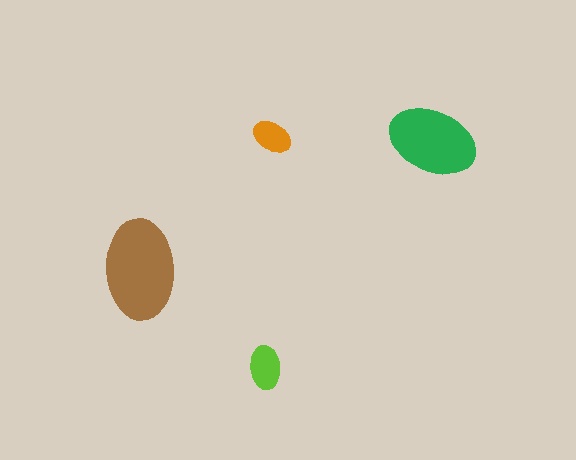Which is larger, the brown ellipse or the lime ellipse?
The brown one.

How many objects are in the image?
There are 4 objects in the image.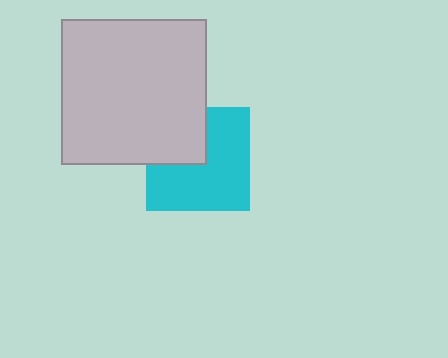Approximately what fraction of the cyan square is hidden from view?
Roughly 33% of the cyan square is hidden behind the light gray square.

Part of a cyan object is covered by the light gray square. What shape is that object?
It is a square.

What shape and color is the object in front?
The object in front is a light gray square.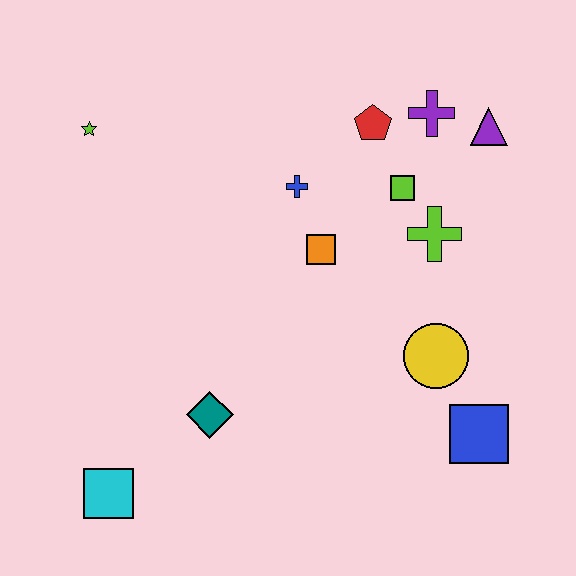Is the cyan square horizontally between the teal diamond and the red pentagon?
No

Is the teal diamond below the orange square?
Yes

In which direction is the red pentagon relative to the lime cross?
The red pentagon is above the lime cross.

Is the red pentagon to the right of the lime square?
No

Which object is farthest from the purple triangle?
The cyan square is farthest from the purple triangle.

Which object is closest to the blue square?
The yellow circle is closest to the blue square.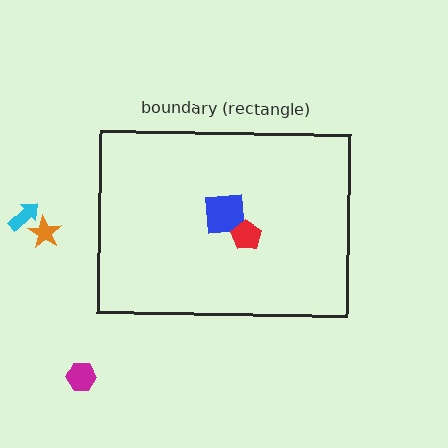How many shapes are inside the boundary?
2 inside, 3 outside.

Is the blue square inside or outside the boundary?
Inside.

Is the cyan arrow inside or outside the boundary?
Outside.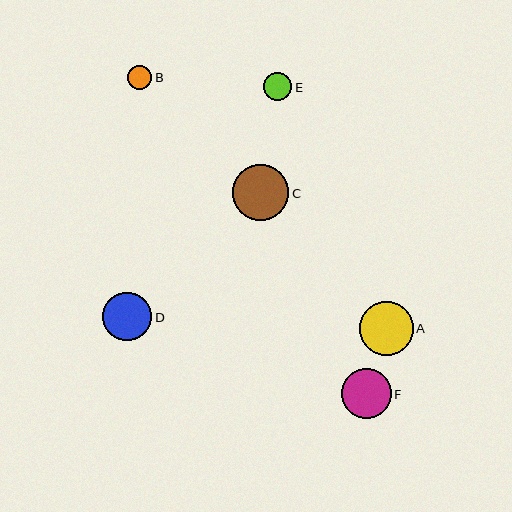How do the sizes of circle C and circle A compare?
Circle C and circle A are approximately the same size.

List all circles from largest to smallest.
From largest to smallest: C, A, F, D, E, B.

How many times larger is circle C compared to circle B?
Circle C is approximately 2.3 times the size of circle B.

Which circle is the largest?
Circle C is the largest with a size of approximately 56 pixels.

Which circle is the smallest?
Circle B is the smallest with a size of approximately 24 pixels.